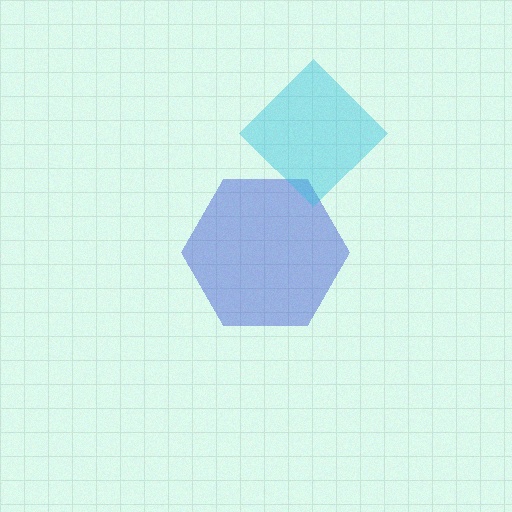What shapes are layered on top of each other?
The layered shapes are: a blue hexagon, a cyan diamond.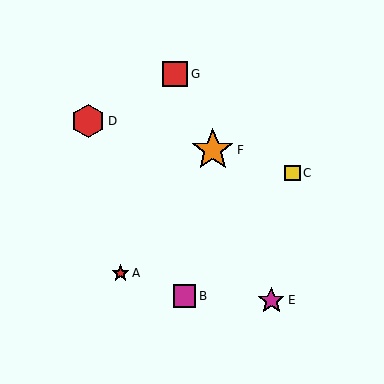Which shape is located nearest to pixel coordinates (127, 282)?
The red star (labeled A) at (121, 273) is nearest to that location.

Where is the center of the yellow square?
The center of the yellow square is at (292, 173).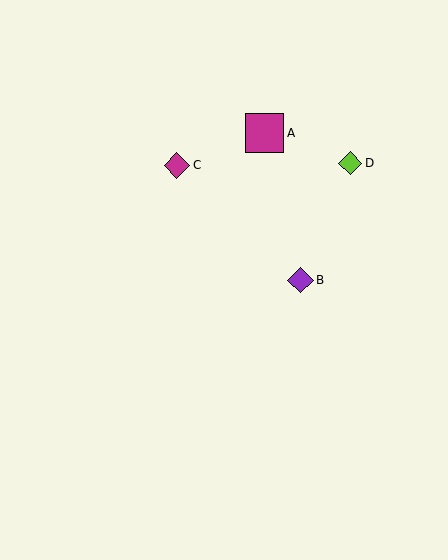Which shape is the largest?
The magenta square (labeled A) is the largest.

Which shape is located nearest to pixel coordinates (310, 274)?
The purple diamond (labeled B) at (301, 280) is nearest to that location.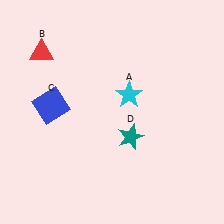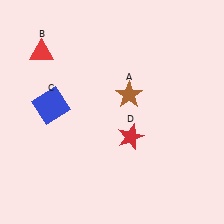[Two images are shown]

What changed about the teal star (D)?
In Image 1, D is teal. In Image 2, it changed to red.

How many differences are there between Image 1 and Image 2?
There are 2 differences between the two images.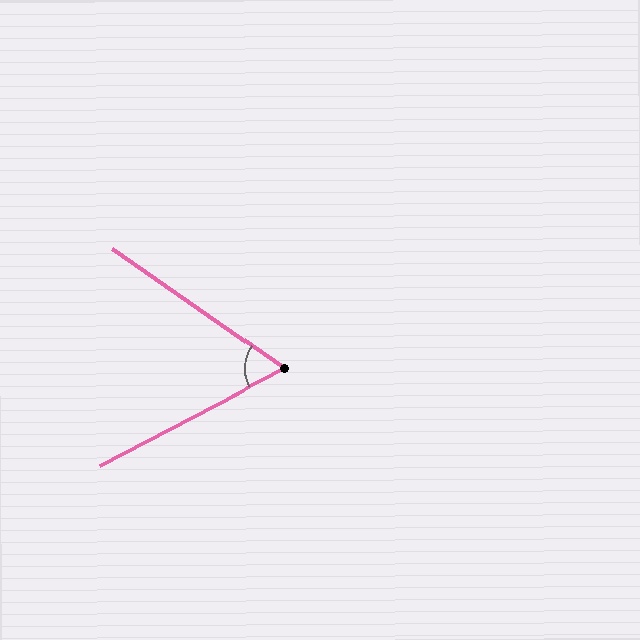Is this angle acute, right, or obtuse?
It is acute.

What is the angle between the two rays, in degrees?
Approximately 62 degrees.